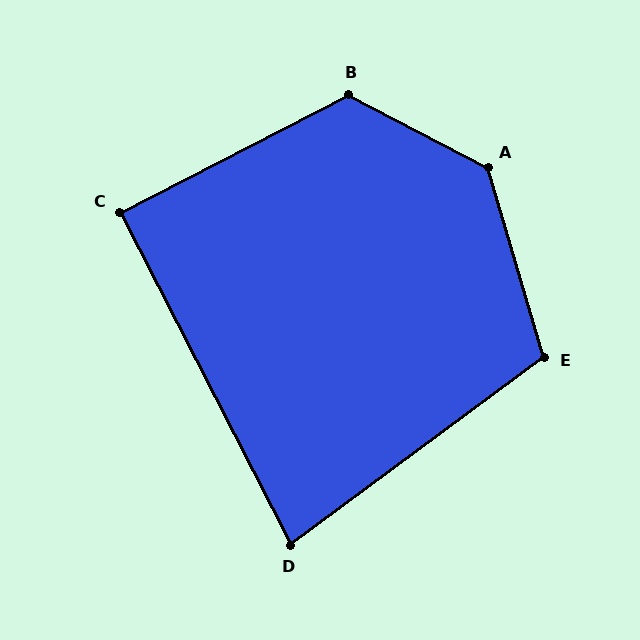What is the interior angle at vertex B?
Approximately 125 degrees (obtuse).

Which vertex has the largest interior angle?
A, at approximately 134 degrees.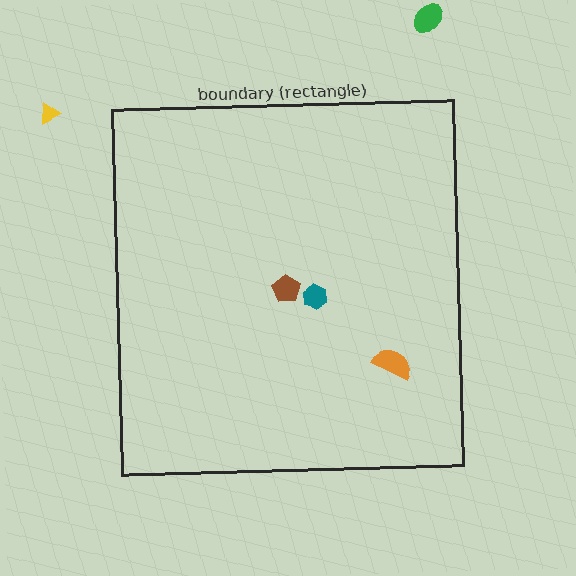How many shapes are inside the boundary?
3 inside, 2 outside.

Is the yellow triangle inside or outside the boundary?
Outside.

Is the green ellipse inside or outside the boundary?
Outside.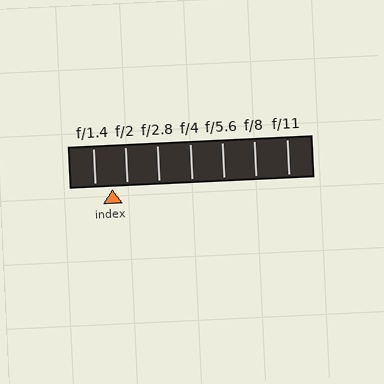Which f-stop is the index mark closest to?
The index mark is closest to f/2.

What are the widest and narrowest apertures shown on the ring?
The widest aperture shown is f/1.4 and the narrowest is f/11.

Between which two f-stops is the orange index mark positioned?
The index mark is between f/1.4 and f/2.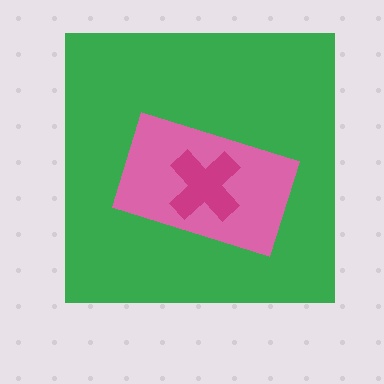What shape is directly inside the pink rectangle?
The magenta cross.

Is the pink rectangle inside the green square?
Yes.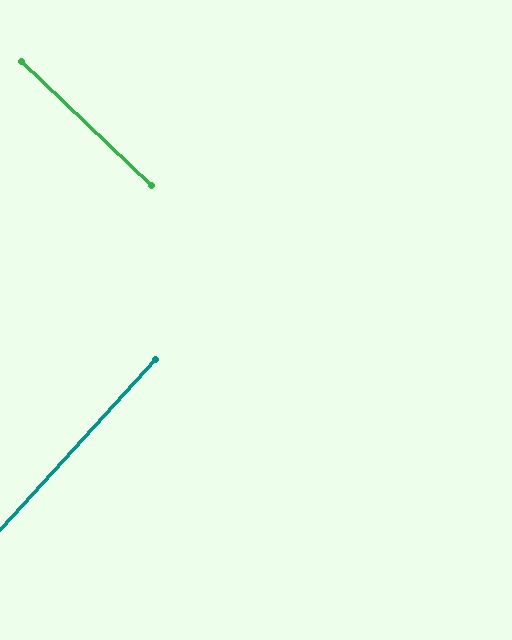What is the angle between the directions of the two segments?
Approximately 89 degrees.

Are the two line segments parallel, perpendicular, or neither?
Perpendicular — they meet at approximately 89°.